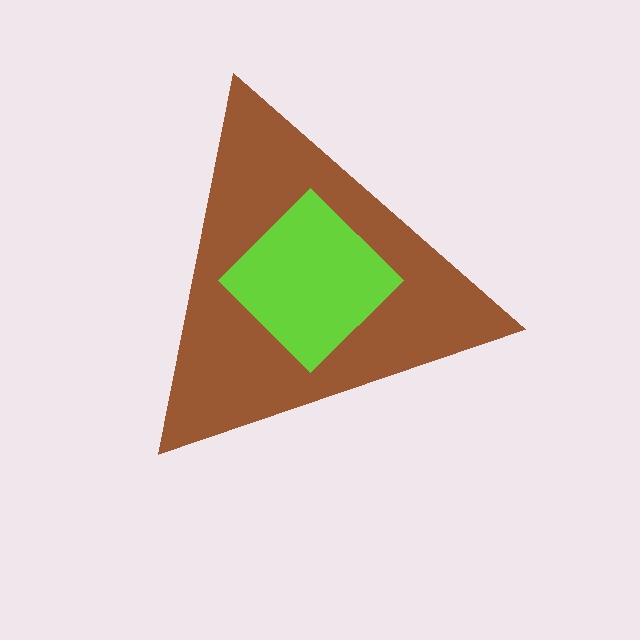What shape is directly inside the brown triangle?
The lime diamond.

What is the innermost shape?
The lime diamond.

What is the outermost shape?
The brown triangle.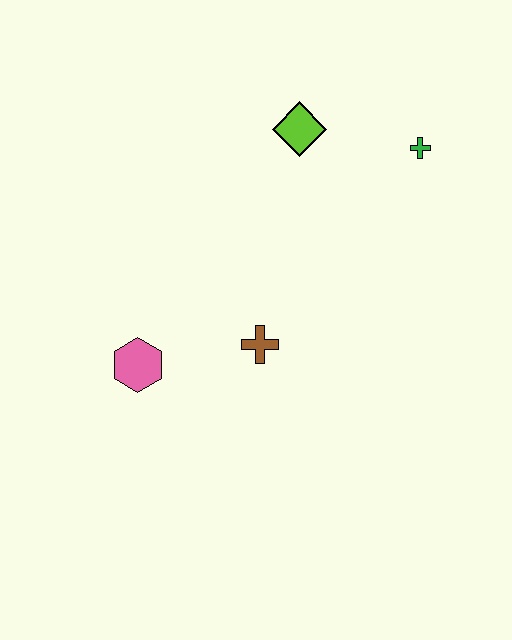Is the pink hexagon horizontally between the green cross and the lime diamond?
No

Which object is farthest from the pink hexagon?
The green cross is farthest from the pink hexagon.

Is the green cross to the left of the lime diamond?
No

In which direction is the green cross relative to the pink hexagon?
The green cross is to the right of the pink hexagon.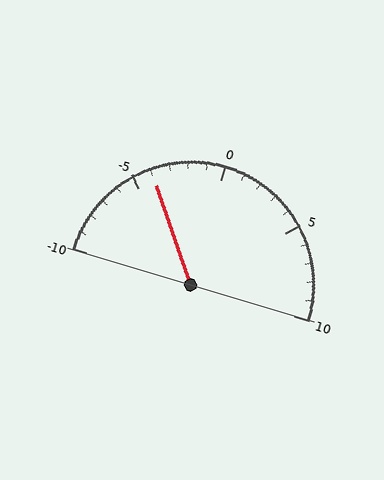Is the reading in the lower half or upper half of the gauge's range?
The reading is in the lower half of the range (-10 to 10).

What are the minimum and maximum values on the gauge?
The gauge ranges from -10 to 10.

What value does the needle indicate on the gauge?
The needle indicates approximately -4.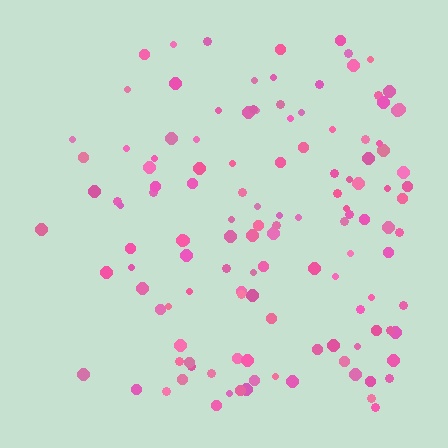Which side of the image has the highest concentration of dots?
The right.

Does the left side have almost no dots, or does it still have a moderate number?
Still a moderate number, just noticeably fewer than the right.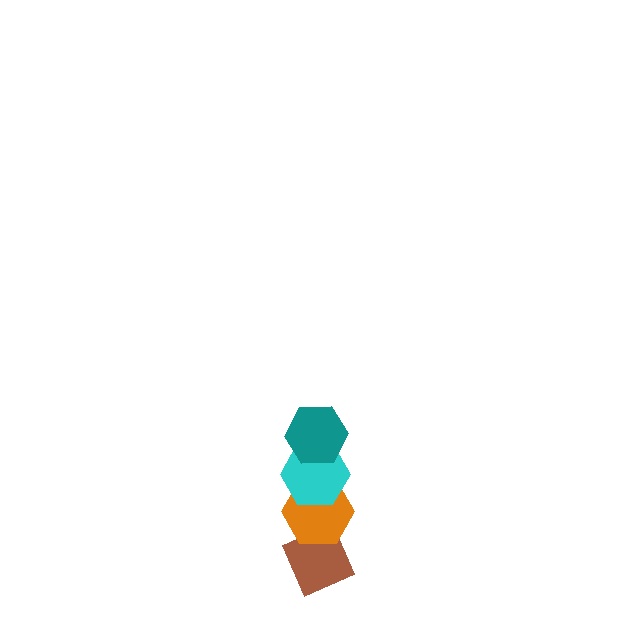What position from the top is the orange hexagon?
The orange hexagon is 3rd from the top.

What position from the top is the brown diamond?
The brown diamond is 4th from the top.